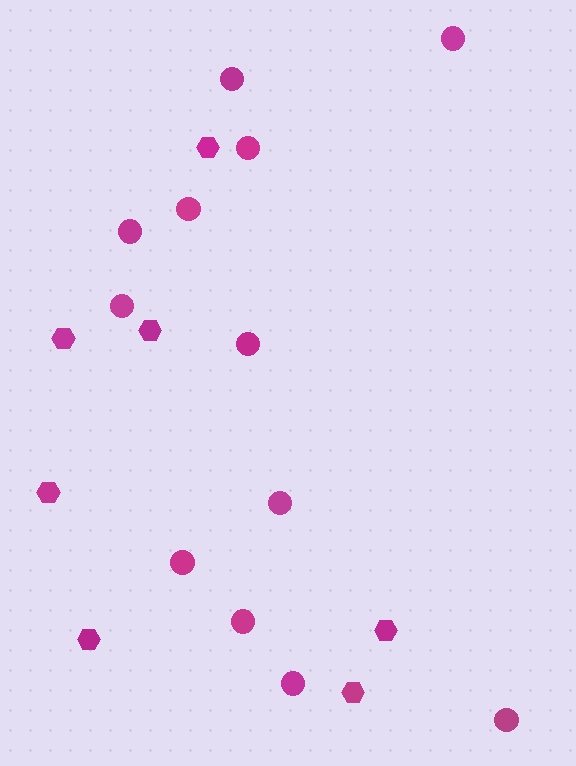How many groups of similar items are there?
There are 2 groups: one group of circles (12) and one group of hexagons (7).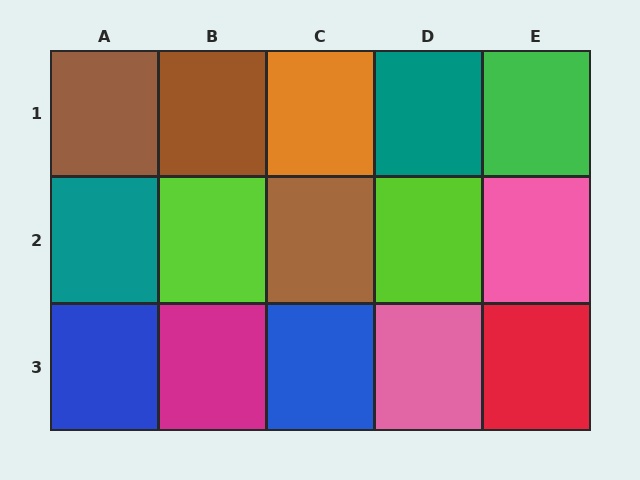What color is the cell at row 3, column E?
Red.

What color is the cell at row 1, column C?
Orange.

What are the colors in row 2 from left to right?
Teal, lime, brown, lime, pink.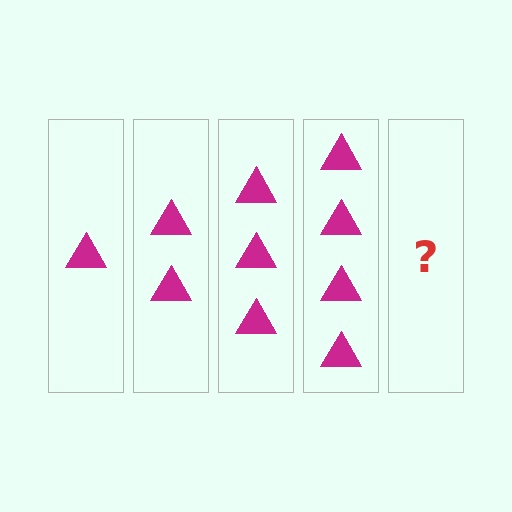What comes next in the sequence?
The next element should be 5 triangles.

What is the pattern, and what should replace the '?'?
The pattern is that each step adds one more triangle. The '?' should be 5 triangles.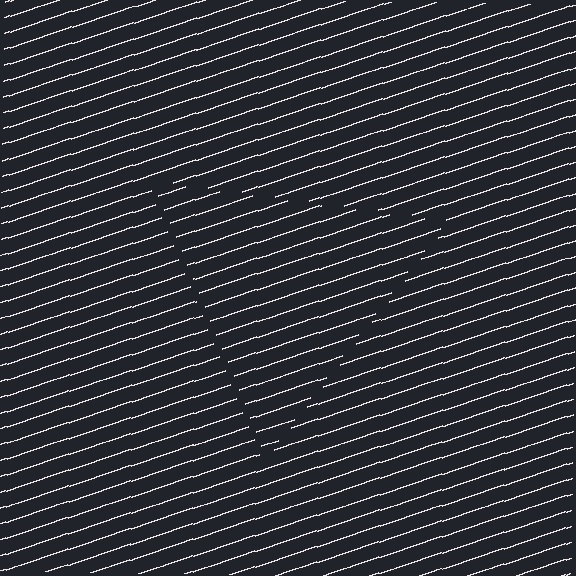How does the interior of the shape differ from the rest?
The interior of the shape contains the same grating, shifted by half a period — the contour is defined by the phase discontinuity where line-ends from the inner and outer gratings abut.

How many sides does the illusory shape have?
3 sides — the line-ends trace a triangle.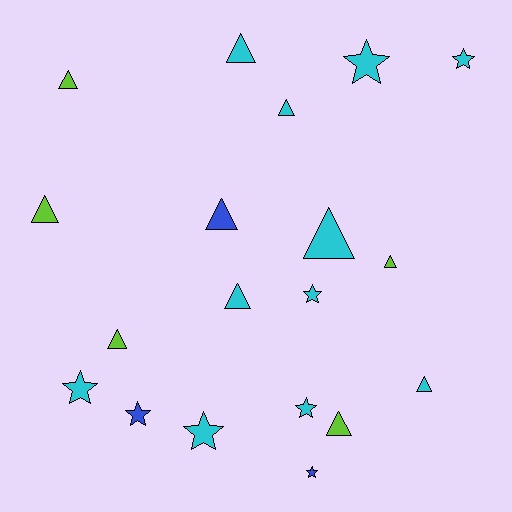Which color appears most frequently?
Cyan, with 11 objects.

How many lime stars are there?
There are no lime stars.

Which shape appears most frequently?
Triangle, with 11 objects.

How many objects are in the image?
There are 19 objects.